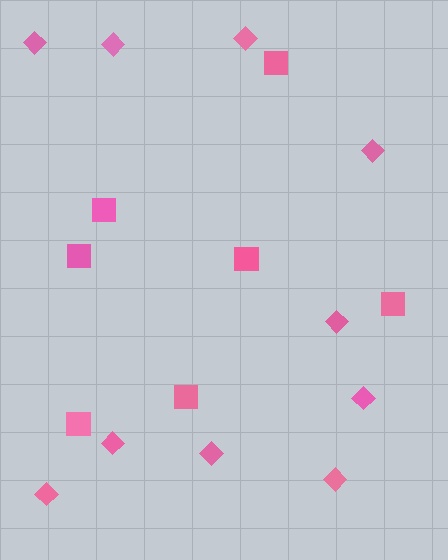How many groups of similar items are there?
There are 2 groups: one group of squares (7) and one group of diamonds (10).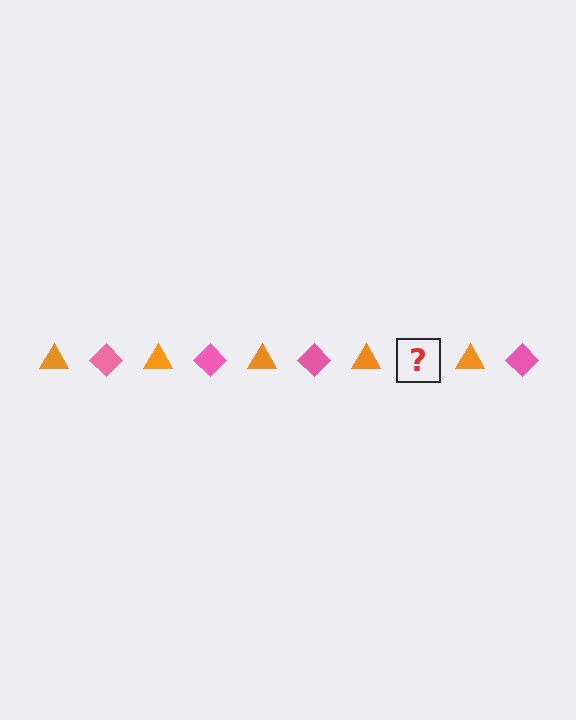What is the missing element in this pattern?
The missing element is a pink diamond.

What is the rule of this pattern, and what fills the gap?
The rule is that the pattern alternates between orange triangle and pink diamond. The gap should be filled with a pink diamond.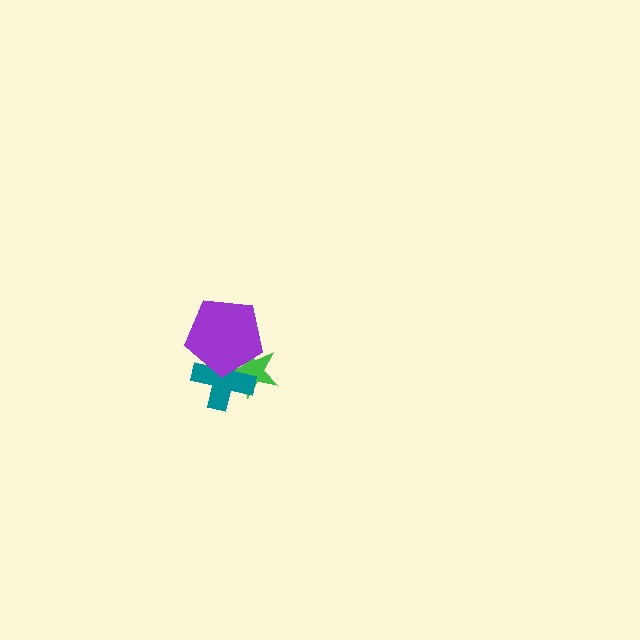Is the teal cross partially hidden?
Yes, it is partially covered by another shape.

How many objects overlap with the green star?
2 objects overlap with the green star.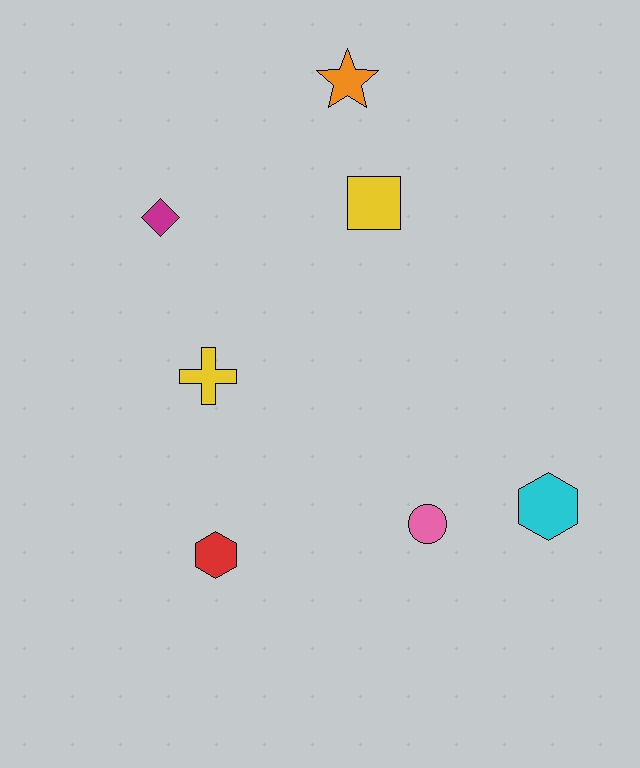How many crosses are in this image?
There is 1 cross.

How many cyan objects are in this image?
There is 1 cyan object.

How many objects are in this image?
There are 7 objects.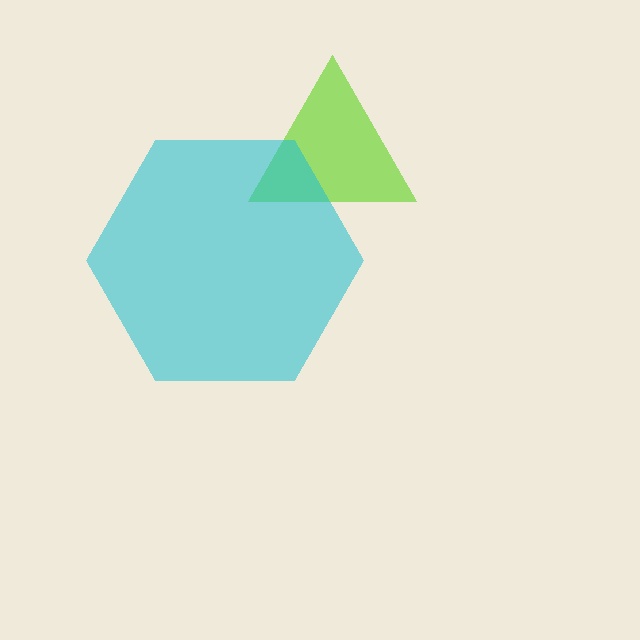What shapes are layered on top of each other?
The layered shapes are: a lime triangle, a cyan hexagon.